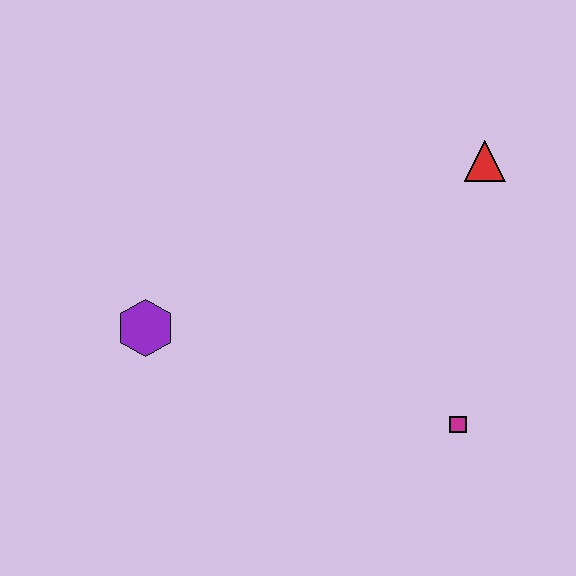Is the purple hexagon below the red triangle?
Yes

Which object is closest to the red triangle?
The magenta square is closest to the red triangle.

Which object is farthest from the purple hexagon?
The red triangle is farthest from the purple hexagon.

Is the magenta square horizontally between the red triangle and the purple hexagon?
Yes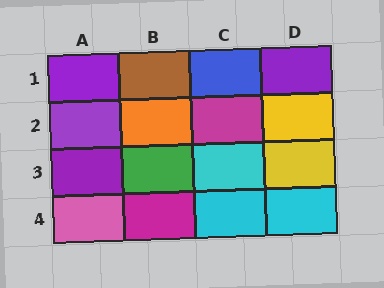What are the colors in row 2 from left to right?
Purple, orange, magenta, yellow.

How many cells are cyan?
3 cells are cyan.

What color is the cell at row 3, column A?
Purple.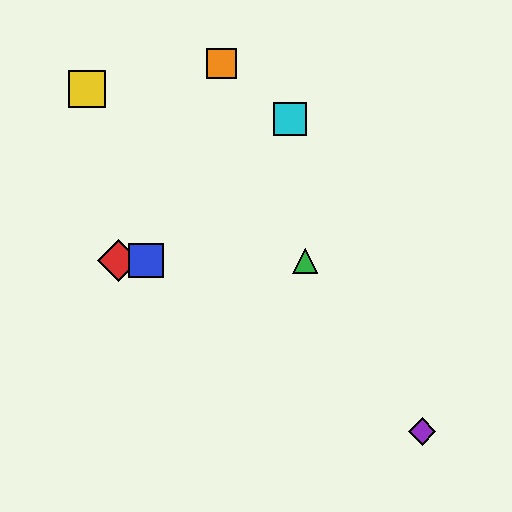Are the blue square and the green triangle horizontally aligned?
Yes, both are at y≈261.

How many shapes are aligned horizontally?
3 shapes (the red diamond, the blue square, the green triangle) are aligned horizontally.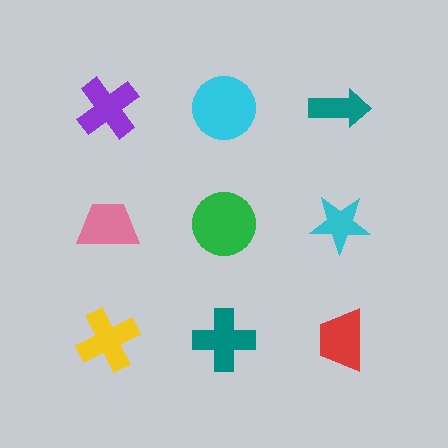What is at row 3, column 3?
A red trapezoid.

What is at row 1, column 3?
A teal arrow.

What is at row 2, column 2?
A green circle.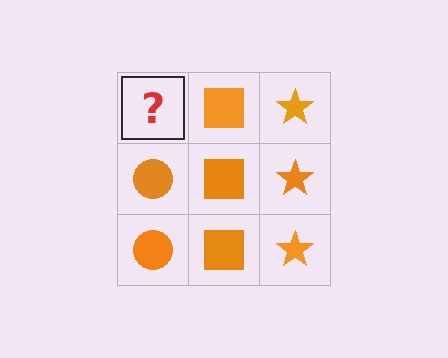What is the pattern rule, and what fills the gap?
The rule is that each column has a consistent shape. The gap should be filled with an orange circle.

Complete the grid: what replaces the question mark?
The question mark should be replaced with an orange circle.